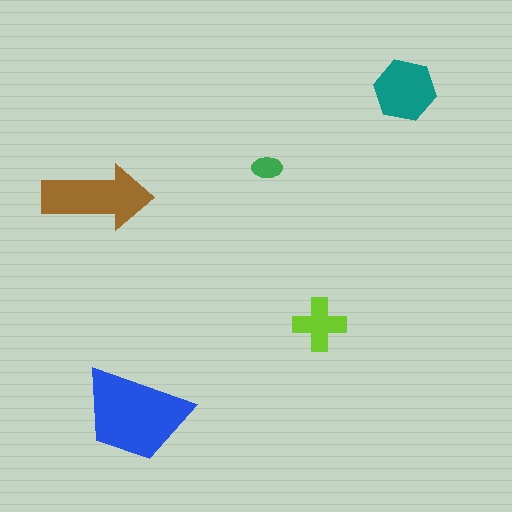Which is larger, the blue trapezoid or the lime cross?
The blue trapezoid.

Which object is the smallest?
The green ellipse.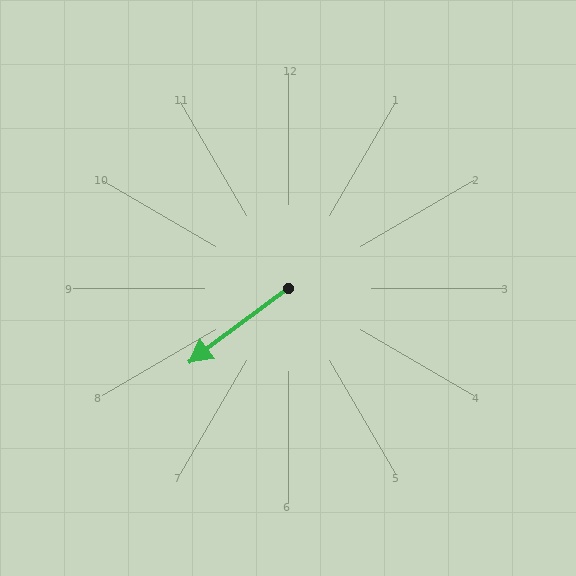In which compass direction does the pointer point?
Southwest.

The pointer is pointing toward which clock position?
Roughly 8 o'clock.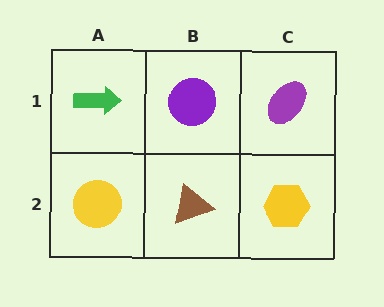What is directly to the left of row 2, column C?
A brown triangle.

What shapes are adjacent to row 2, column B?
A purple circle (row 1, column B), a yellow circle (row 2, column A), a yellow hexagon (row 2, column C).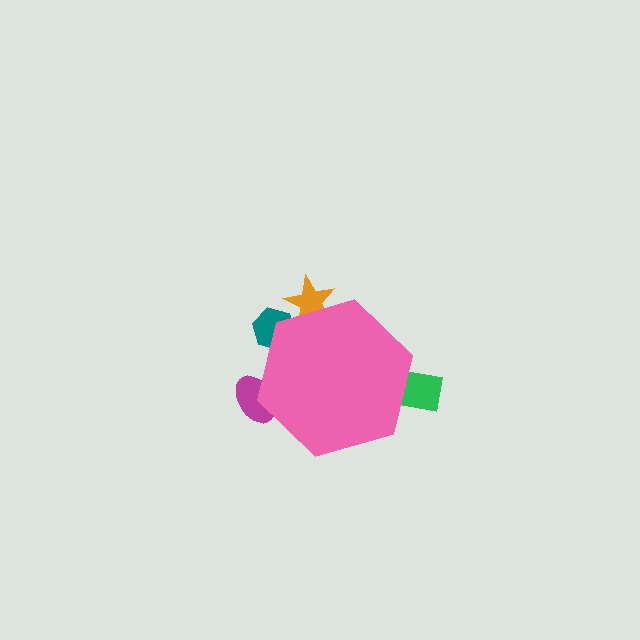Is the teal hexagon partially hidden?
Yes, the teal hexagon is partially hidden behind the pink hexagon.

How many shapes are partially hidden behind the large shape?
4 shapes are partially hidden.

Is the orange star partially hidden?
Yes, the orange star is partially hidden behind the pink hexagon.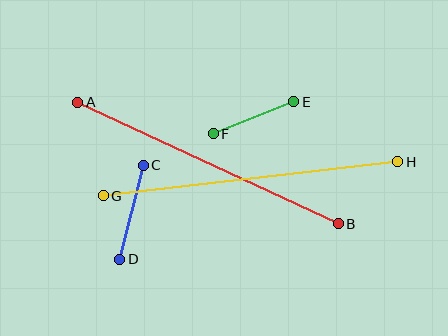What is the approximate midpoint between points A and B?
The midpoint is at approximately (208, 163) pixels.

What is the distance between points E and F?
The distance is approximately 87 pixels.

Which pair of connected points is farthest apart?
Points G and H are farthest apart.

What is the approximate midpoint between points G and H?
The midpoint is at approximately (250, 179) pixels.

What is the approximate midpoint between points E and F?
The midpoint is at approximately (253, 118) pixels.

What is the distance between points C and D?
The distance is approximately 97 pixels.